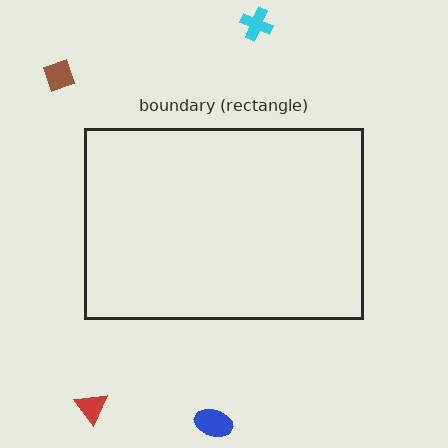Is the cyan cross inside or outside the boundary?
Outside.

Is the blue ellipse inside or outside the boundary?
Outside.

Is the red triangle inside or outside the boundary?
Outside.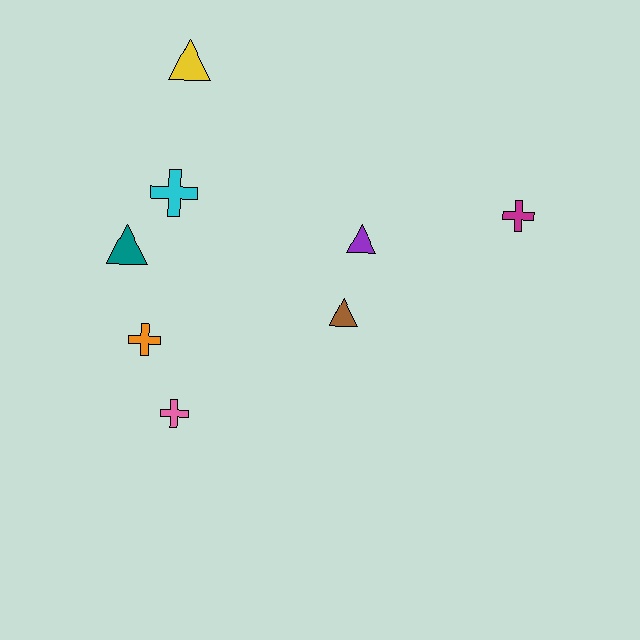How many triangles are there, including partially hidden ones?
There are 4 triangles.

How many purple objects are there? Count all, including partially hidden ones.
There is 1 purple object.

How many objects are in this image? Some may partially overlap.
There are 8 objects.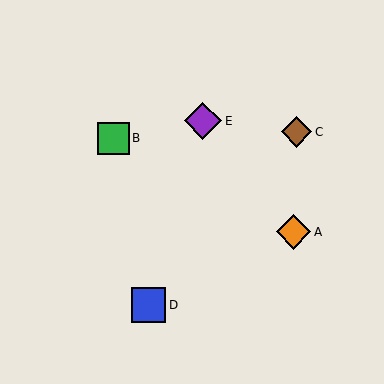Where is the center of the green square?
The center of the green square is at (114, 138).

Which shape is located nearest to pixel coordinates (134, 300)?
The blue square (labeled D) at (149, 305) is nearest to that location.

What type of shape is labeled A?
Shape A is an orange diamond.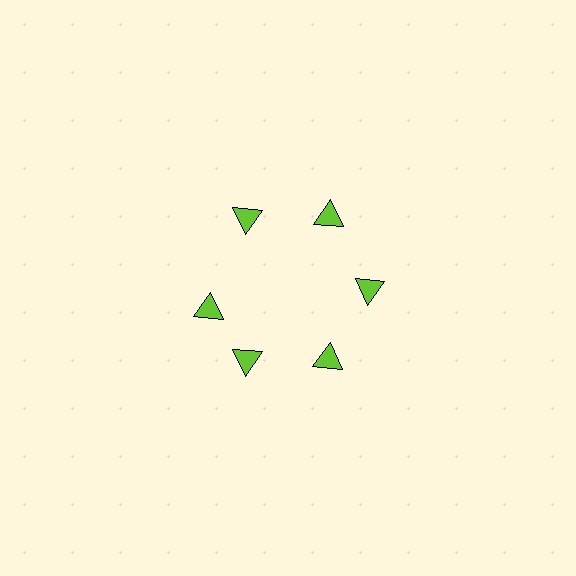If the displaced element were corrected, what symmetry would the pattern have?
It would have 6-fold rotational symmetry — the pattern would map onto itself every 60 degrees.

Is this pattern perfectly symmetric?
No. The 6 lime triangles are arranged in a ring, but one element near the 9 o'clock position is rotated out of alignment along the ring, breaking the 6-fold rotational symmetry.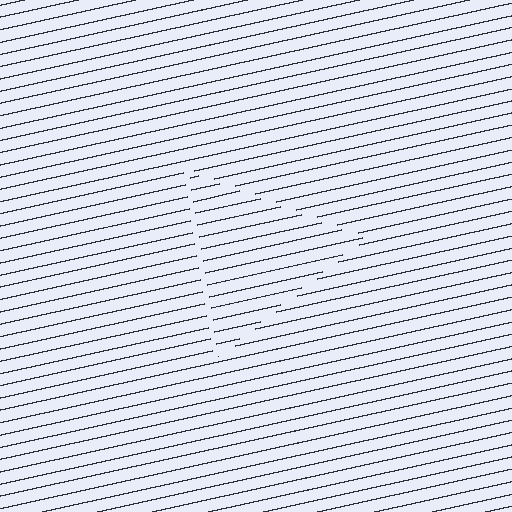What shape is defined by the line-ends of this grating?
An illusory triangle. The interior of the shape contains the same grating, shifted by half a period — the contour is defined by the phase discontinuity where line-ends from the inner and outer gratings abut.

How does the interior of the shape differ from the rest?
The interior of the shape contains the same grating, shifted by half a period — the contour is defined by the phase discontinuity where line-ends from the inner and outer gratings abut.